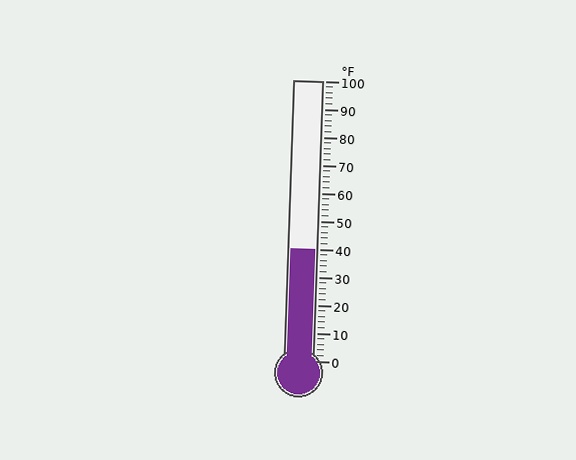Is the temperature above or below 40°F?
The temperature is at 40°F.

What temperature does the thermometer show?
The thermometer shows approximately 40°F.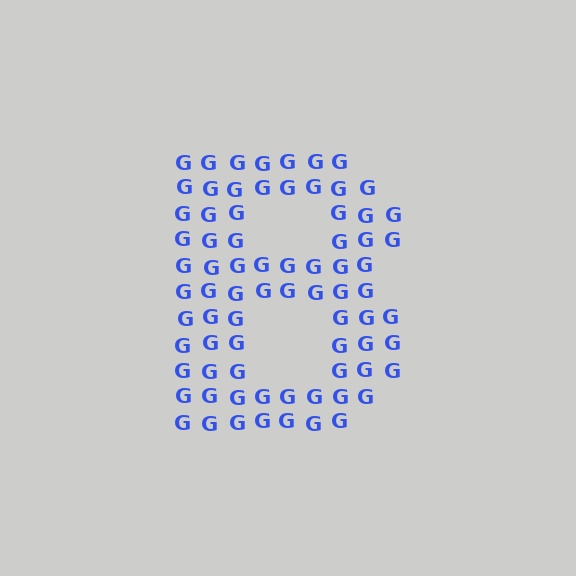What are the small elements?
The small elements are letter G's.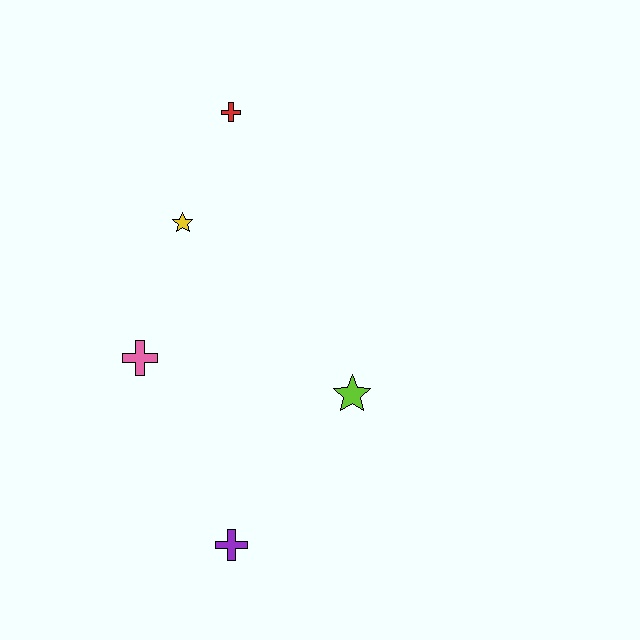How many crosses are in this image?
There are 3 crosses.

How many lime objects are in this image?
There is 1 lime object.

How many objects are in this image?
There are 5 objects.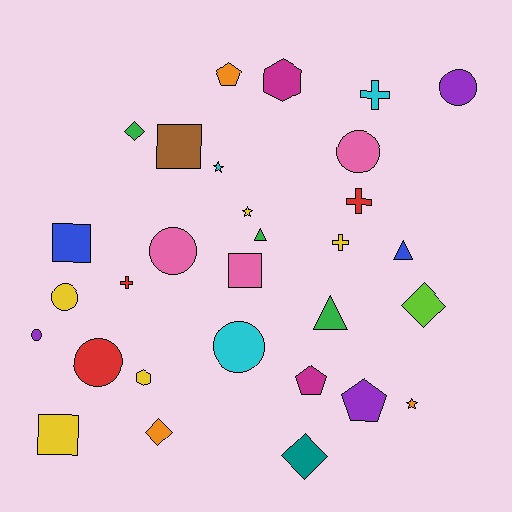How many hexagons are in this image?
There are 2 hexagons.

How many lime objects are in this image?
There is 1 lime object.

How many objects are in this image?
There are 30 objects.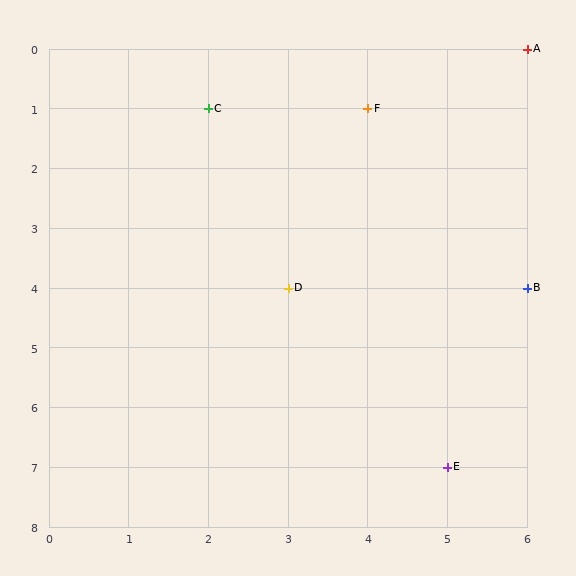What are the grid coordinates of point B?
Point B is at grid coordinates (6, 4).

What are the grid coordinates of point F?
Point F is at grid coordinates (4, 1).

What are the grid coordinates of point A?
Point A is at grid coordinates (6, 0).